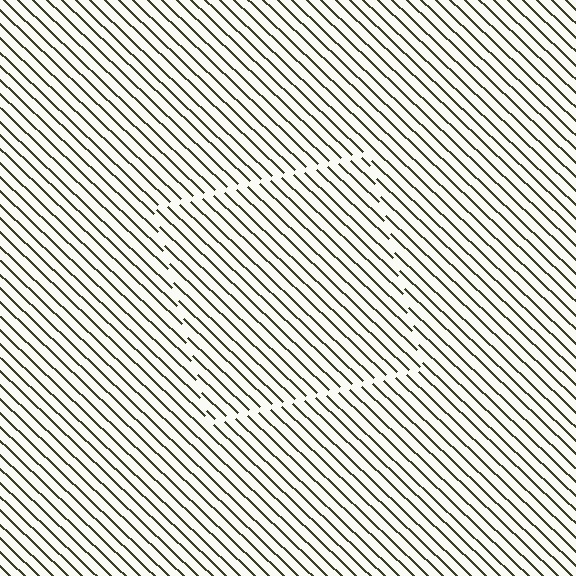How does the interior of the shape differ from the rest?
The interior of the shape contains the same grating, shifted by half a period — the contour is defined by the phase discontinuity where line-ends from the inner and outer gratings abut.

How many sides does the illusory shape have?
4 sides — the line-ends trace a square.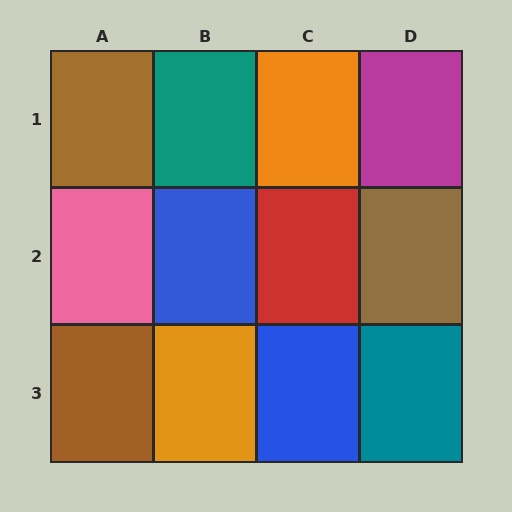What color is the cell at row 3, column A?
Brown.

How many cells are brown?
3 cells are brown.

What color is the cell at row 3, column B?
Orange.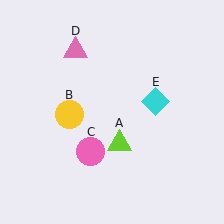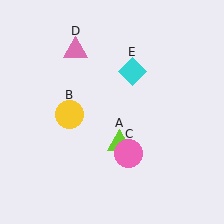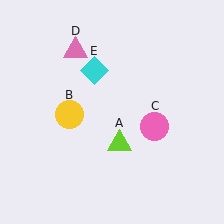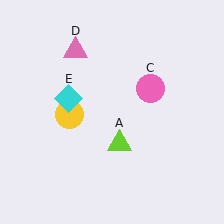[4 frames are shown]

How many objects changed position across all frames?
2 objects changed position: pink circle (object C), cyan diamond (object E).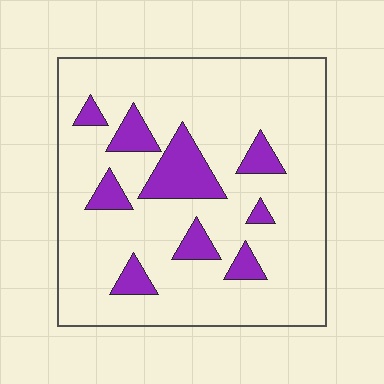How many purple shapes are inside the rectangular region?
9.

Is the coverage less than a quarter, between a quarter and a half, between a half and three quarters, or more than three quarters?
Less than a quarter.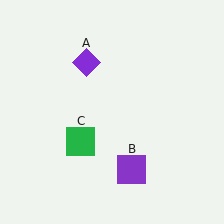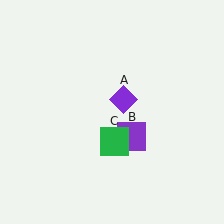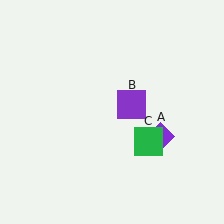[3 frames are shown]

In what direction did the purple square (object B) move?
The purple square (object B) moved up.